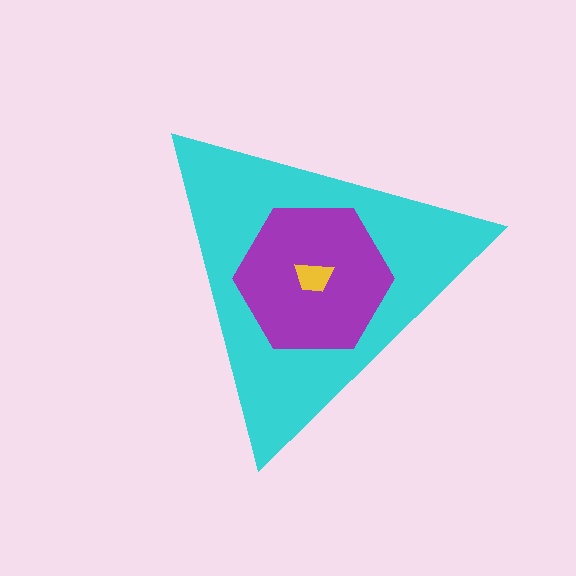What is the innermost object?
The yellow trapezoid.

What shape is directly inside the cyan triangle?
The purple hexagon.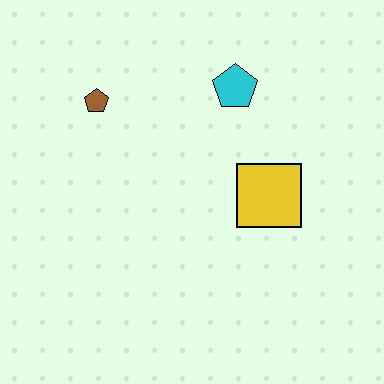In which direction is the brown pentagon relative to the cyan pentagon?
The brown pentagon is to the left of the cyan pentagon.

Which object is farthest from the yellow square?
The brown pentagon is farthest from the yellow square.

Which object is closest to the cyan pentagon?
The yellow square is closest to the cyan pentagon.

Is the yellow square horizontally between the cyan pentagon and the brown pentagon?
No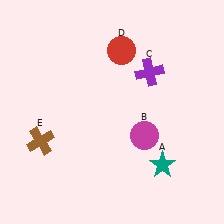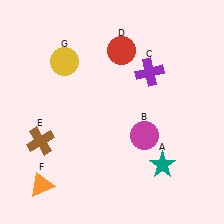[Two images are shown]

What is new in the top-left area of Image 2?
A yellow circle (G) was added in the top-left area of Image 2.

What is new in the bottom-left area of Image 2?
An orange triangle (F) was added in the bottom-left area of Image 2.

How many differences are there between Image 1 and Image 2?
There are 2 differences between the two images.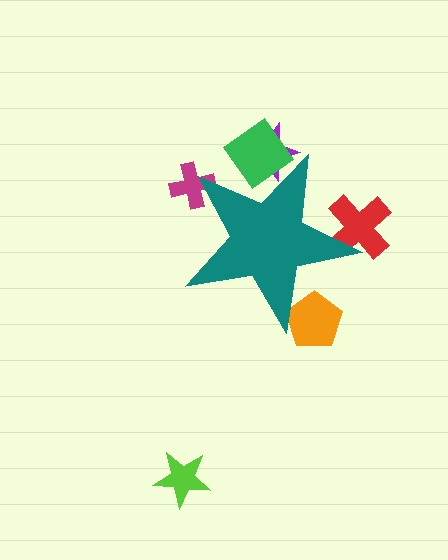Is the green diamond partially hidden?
Yes, the green diamond is partially hidden behind the teal star.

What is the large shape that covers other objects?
A teal star.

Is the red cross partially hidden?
Yes, the red cross is partially hidden behind the teal star.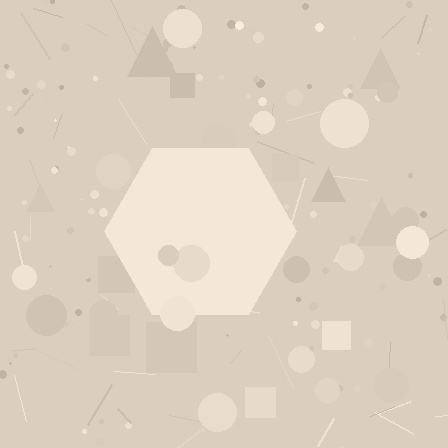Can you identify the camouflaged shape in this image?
The camouflaged shape is a hexagon.